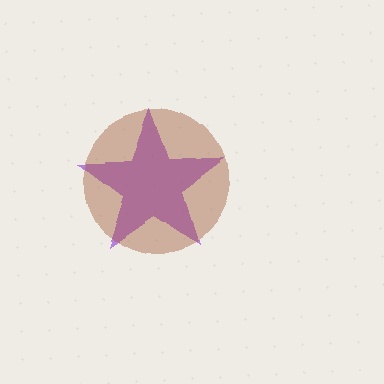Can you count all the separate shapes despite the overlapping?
Yes, there are 2 separate shapes.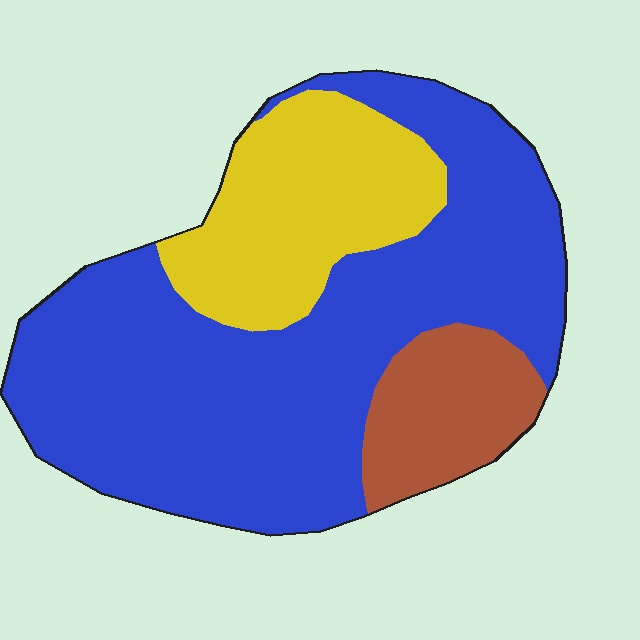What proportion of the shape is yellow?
Yellow takes up less than a quarter of the shape.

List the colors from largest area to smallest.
From largest to smallest: blue, yellow, brown.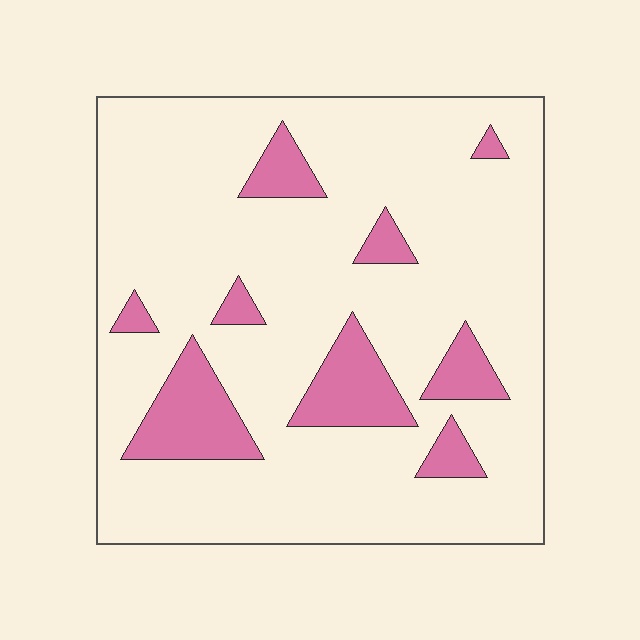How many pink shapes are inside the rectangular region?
9.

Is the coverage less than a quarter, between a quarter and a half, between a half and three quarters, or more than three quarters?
Less than a quarter.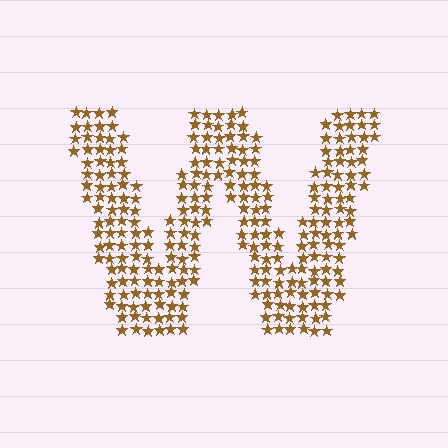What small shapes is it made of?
It is made of small stars.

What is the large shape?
The large shape is the letter W.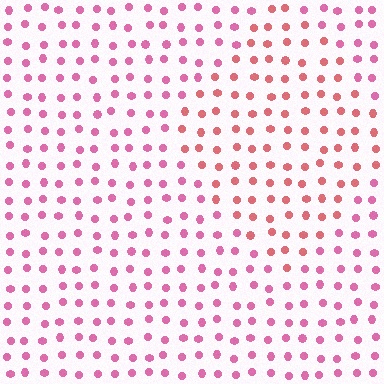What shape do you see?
I see a diamond.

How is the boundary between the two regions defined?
The boundary is defined purely by a slight shift in hue (about 28 degrees). Spacing, size, and orientation are identical on both sides.